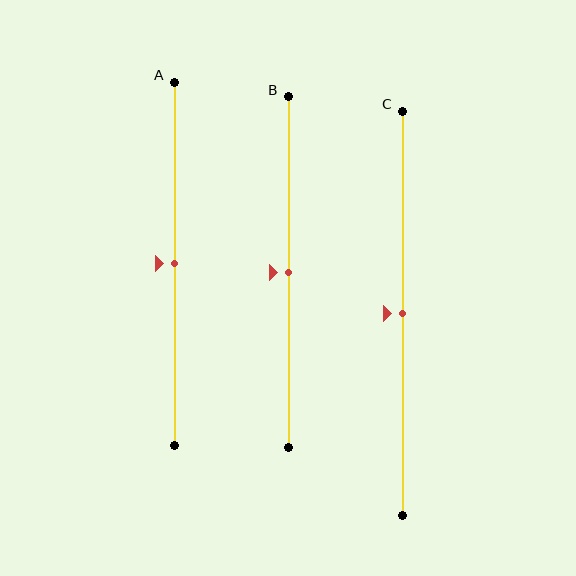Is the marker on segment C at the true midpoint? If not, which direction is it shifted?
Yes, the marker on segment C is at the true midpoint.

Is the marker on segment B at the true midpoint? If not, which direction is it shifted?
Yes, the marker on segment B is at the true midpoint.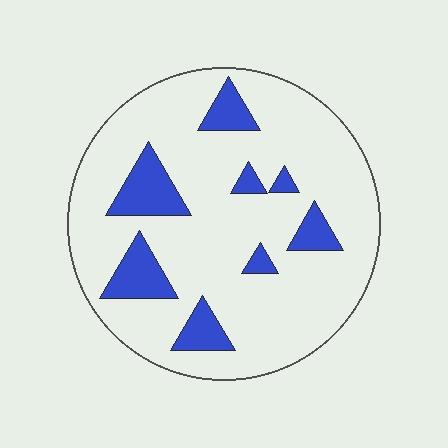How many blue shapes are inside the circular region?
8.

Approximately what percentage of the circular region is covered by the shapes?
Approximately 15%.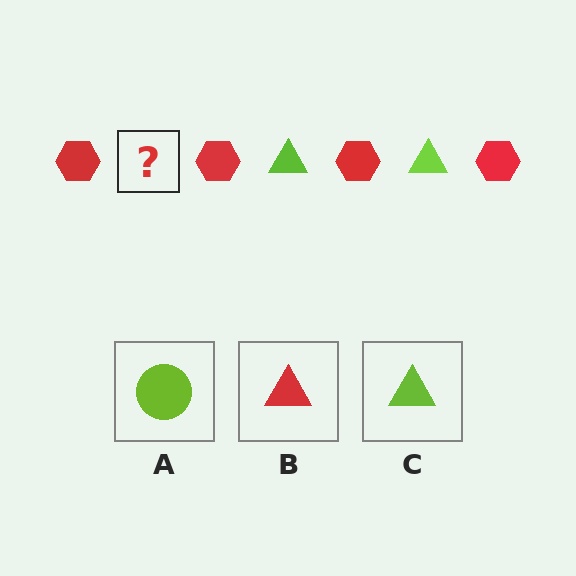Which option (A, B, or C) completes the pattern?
C.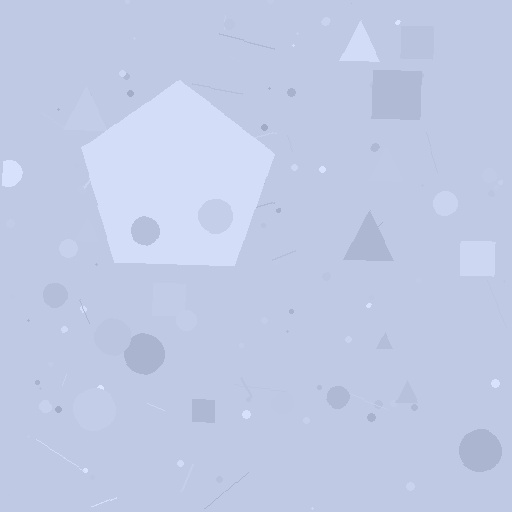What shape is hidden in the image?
A pentagon is hidden in the image.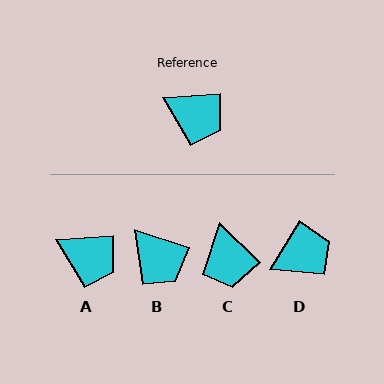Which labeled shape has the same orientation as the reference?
A.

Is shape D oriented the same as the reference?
No, it is off by about 54 degrees.